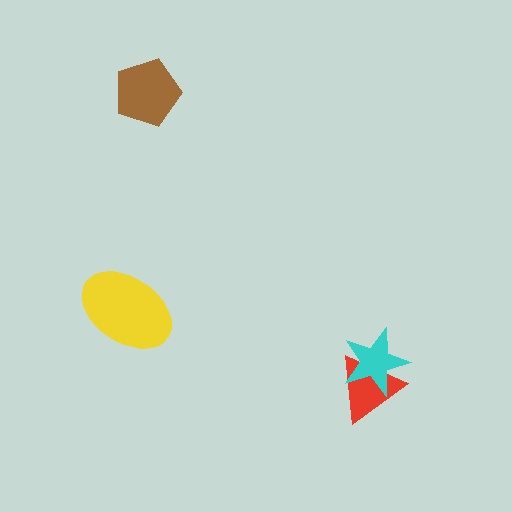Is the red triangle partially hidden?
Yes, it is partially covered by another shape.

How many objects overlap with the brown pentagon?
0 objects overlap with the brown pentagon.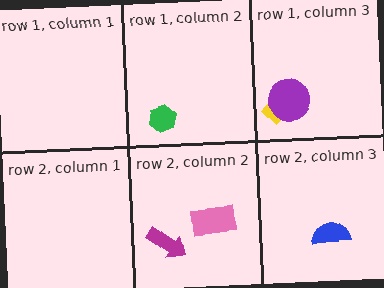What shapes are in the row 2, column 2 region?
The pink rectangle, the magenta arrow.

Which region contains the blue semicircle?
The row 2, column 3 region.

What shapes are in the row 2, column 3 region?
The blue semicircle.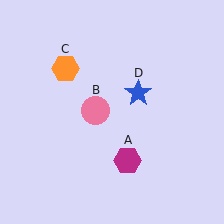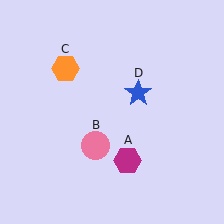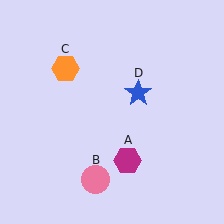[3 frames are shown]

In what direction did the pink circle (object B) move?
The pink circle (object B) moved down.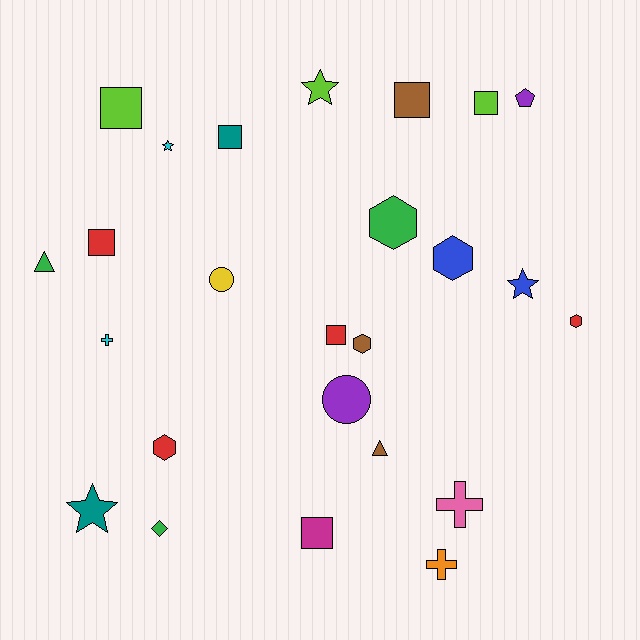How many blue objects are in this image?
There are 2 blue objects.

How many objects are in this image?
There are 25 objects.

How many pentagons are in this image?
There is 1 pentagon.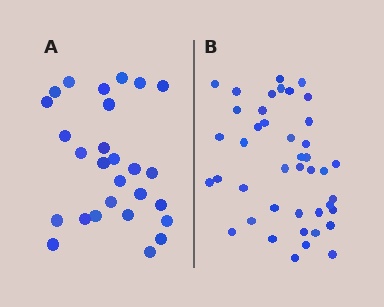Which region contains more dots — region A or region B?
Region B (the right region) has more dots.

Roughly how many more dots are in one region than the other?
Region B has approximately 15 more dots than region A.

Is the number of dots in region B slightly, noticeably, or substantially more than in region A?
Region B has substantially more. The ratio is roughly 1.6 to 1.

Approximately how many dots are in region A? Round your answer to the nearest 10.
About 30 dots. (The exact count is 27, which rounds to 30.)